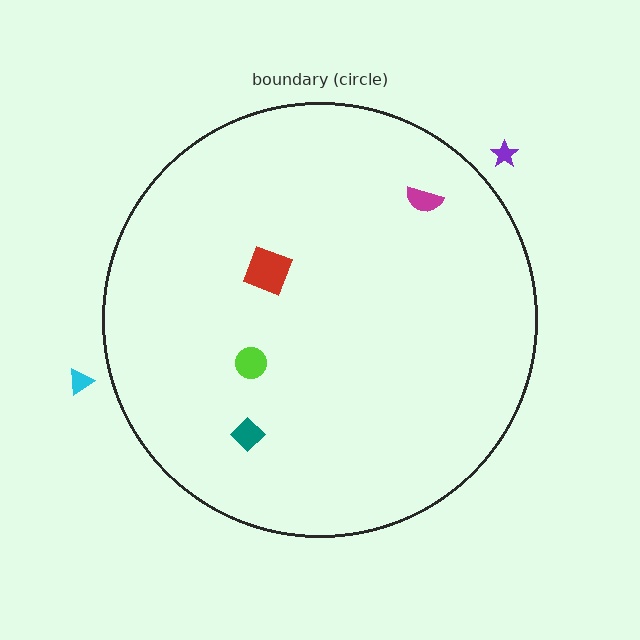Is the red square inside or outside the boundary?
Inside.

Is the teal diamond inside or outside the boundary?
Inside.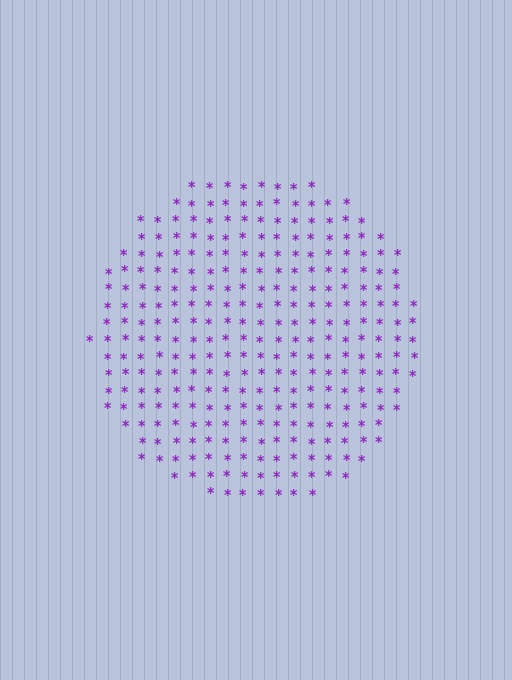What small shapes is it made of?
It is made of small asterisks.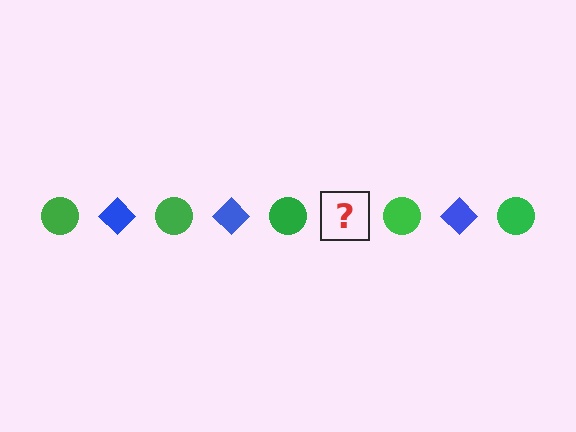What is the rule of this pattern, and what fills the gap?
The rule is that the pattern alternates between green circle and blue diamond. The gap should be filled with a blue diamond.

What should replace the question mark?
The question mark should be replaced with a blue diamond.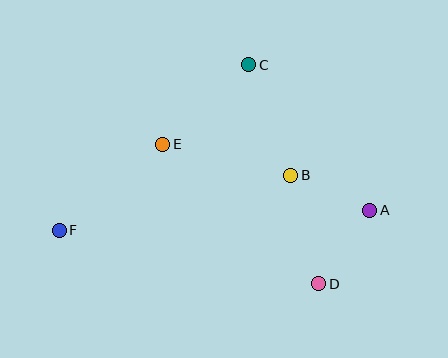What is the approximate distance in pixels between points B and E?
The distance between B and E is approximately 132 pixels.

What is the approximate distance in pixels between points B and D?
The distance between B and D is approximately 112 pixels.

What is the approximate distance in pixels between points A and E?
The distance between A and E is approximately 217 pixels.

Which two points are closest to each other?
Points A and B are closest to each other.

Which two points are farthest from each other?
Points A and F are farthest from each other.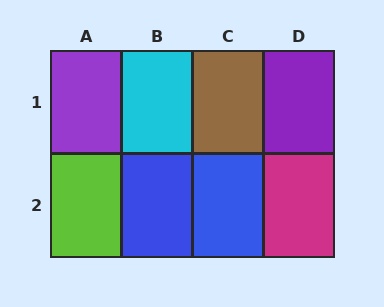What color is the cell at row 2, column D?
Magenta.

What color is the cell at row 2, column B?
Blue.